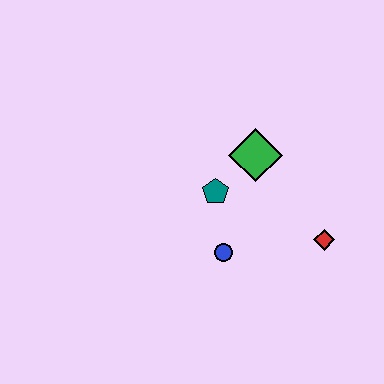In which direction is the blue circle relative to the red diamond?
The blue circle is to the left of the red diamond.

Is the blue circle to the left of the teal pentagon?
No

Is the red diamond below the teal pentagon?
Yes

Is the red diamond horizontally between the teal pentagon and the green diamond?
No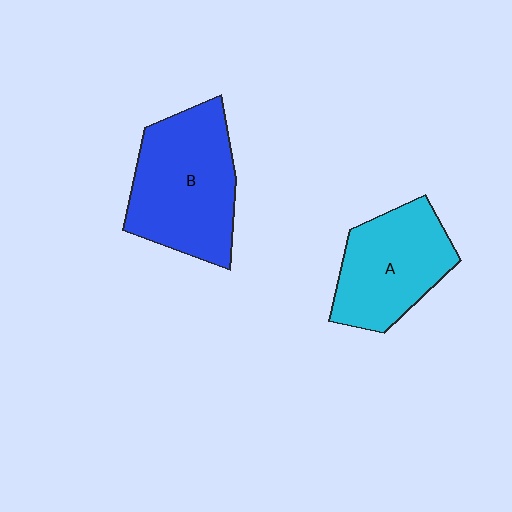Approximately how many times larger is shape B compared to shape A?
Approximately 1.2 times.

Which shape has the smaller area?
Shape A (cyan).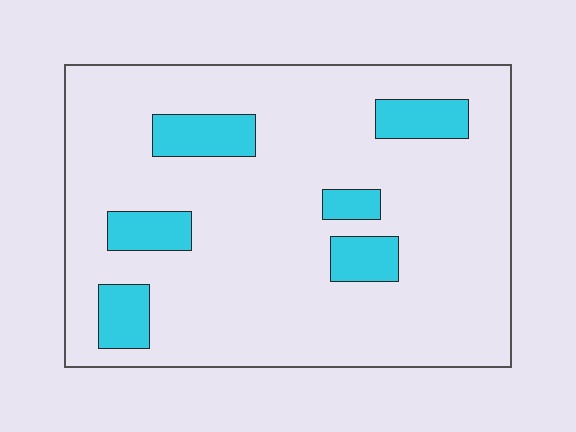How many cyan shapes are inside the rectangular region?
6.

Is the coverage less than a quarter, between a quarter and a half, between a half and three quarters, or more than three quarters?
Less than a quarter.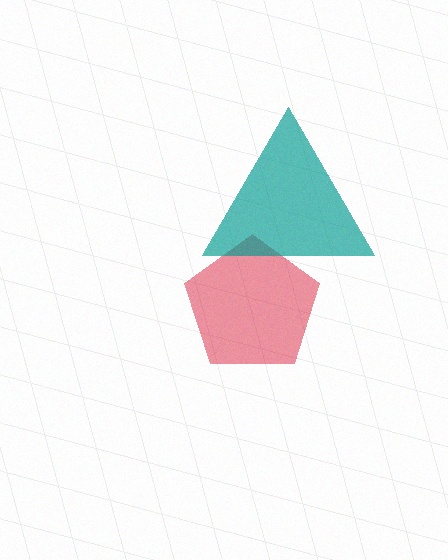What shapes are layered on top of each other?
The layered shapes are: a red pentagon, a teal triangle.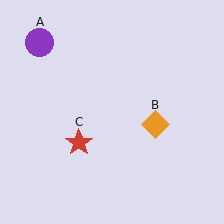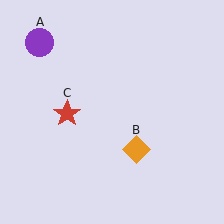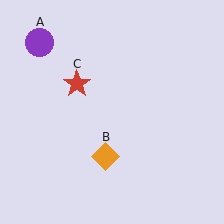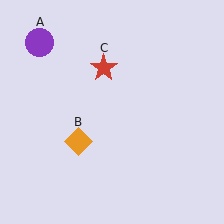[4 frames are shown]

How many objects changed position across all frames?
2 objects changed position: orange diamond (object B), red star (object C).